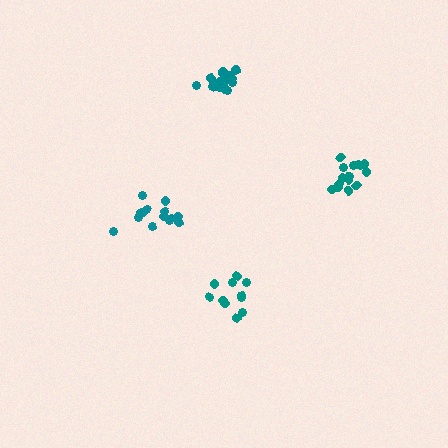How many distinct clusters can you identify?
There are 4 distinct clusters.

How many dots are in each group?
Group 1: 11 dots, Group 2: 14 dots, Group 3: 16 dots, Group 4: 15 dots (56 total).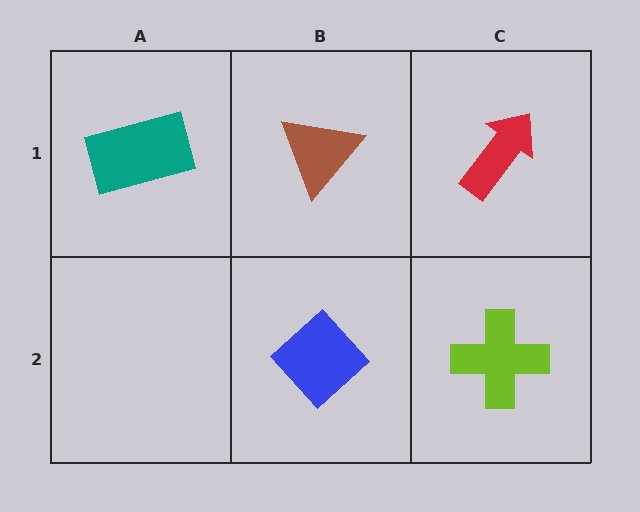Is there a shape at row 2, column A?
No, that cell is empty.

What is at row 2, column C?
A lime cross.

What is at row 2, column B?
A blue diamond.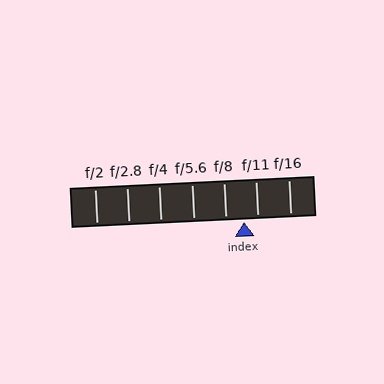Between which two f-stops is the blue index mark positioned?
The index mark is between f/8 and f/11.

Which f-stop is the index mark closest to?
The index mark is closest to f/11.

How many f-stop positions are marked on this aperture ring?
There are 7 f-stop positions marked.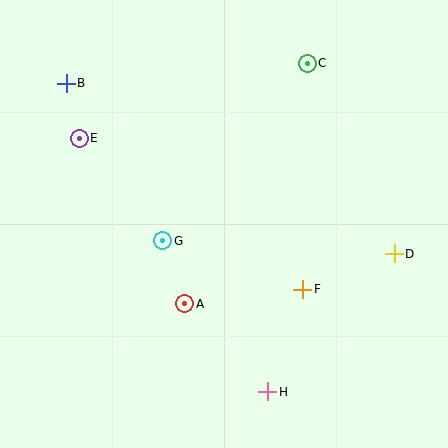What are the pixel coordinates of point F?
Point F is at (303, 289).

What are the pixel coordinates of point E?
Point E is at (79, 138).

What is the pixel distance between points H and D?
The distance between H and D is 187 pixels.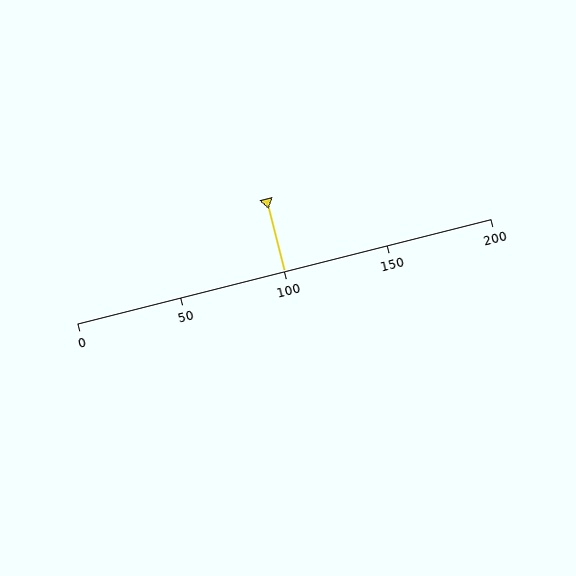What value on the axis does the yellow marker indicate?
The marker indicates approximately 100.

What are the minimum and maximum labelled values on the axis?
The axis runs from 0 to 200.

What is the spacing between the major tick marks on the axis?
The major ticks are spaced 50 apart.